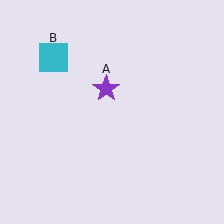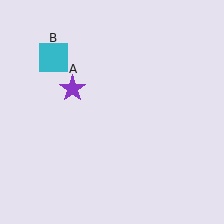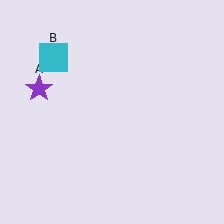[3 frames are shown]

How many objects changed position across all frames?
1 object changed position: purple star (object A).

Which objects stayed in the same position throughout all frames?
Cyan square (object B) remained stationary.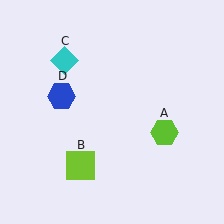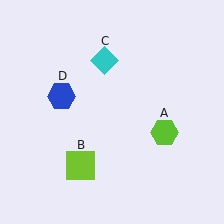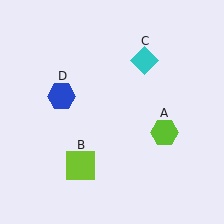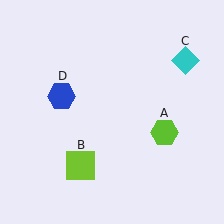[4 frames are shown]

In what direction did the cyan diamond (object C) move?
The cyan diamond (object C) moved right.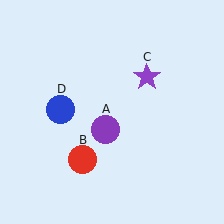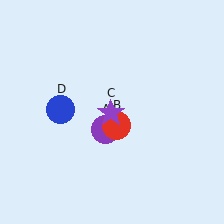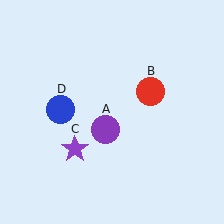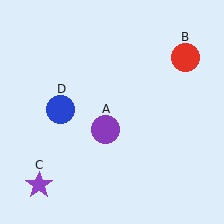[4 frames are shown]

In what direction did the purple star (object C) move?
The purple star (object C) moved down and to the left.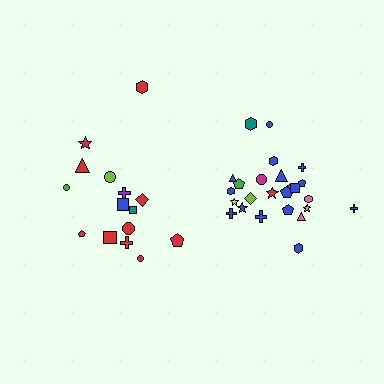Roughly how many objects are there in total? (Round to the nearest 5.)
Roughly 40 objects in total.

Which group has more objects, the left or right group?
The right group.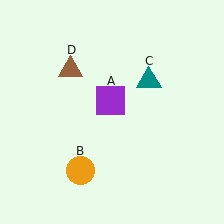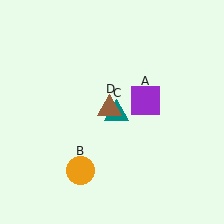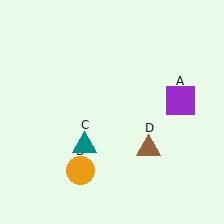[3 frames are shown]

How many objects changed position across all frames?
3 objects changed position: purple square (object A), teal triangle (object C), brown triangle (object D).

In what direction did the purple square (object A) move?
The purple square (object A) moved right.